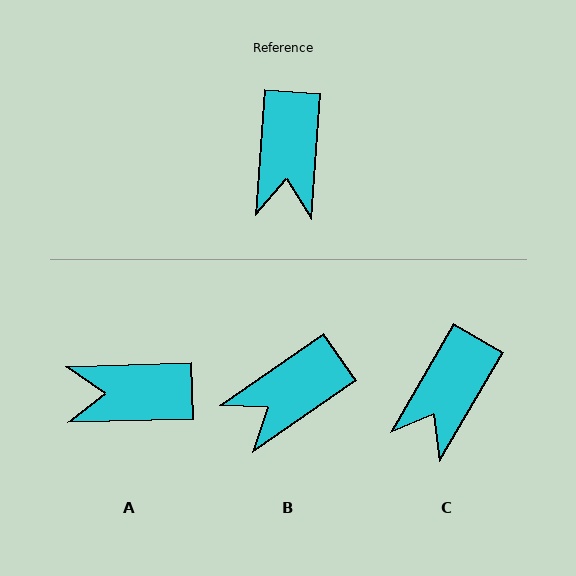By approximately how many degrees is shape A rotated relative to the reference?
Approximately 84 degrees clockwise.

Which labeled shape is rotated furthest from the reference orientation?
A, about 84 degrees away.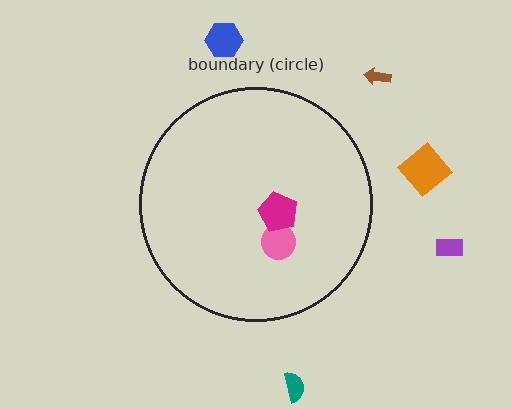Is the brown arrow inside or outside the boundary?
Outside.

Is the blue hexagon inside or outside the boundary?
Outside.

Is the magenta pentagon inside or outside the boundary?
Inside.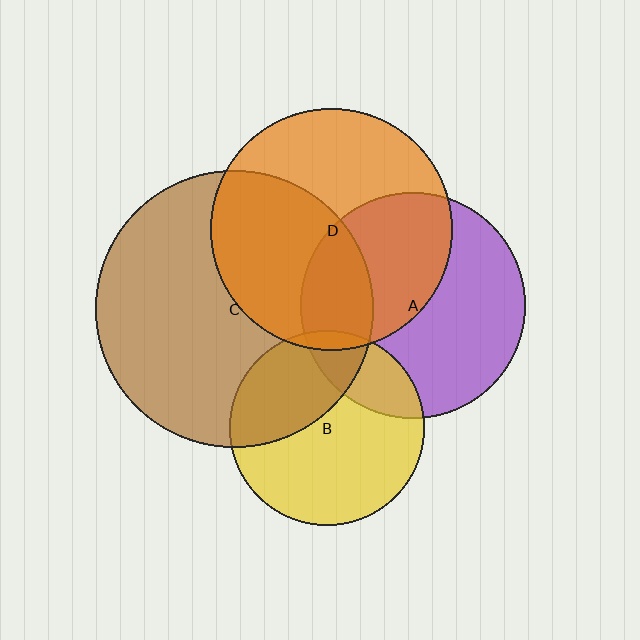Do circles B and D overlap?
Yes.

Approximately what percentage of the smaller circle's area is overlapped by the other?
Approximately 5%.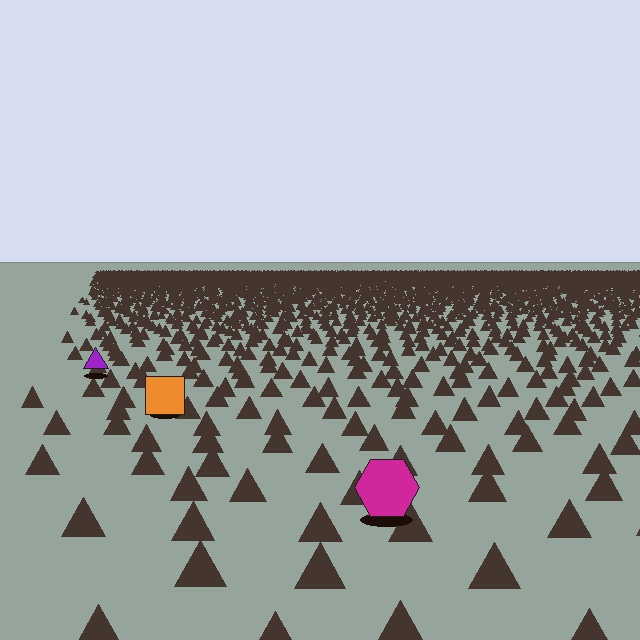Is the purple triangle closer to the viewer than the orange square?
No. The orange square is closer — you can tell from the texture gradient: the ground texture is coarser near it.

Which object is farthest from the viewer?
The purple triangle is farthest from the viewer. It appears smaller and the ground texture around it is denser.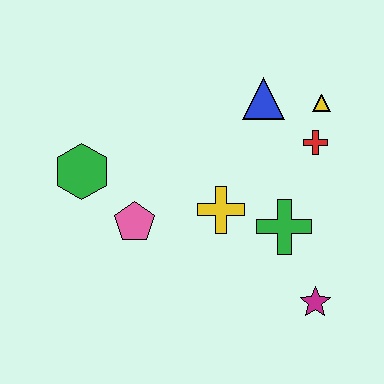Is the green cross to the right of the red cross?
No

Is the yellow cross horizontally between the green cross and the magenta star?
No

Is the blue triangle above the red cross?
Yes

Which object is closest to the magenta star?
The green cross is closest to the magenta star.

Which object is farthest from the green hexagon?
The magenta star is farthest from the green hexagon.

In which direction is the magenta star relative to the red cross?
The magenta star is below the red cross.